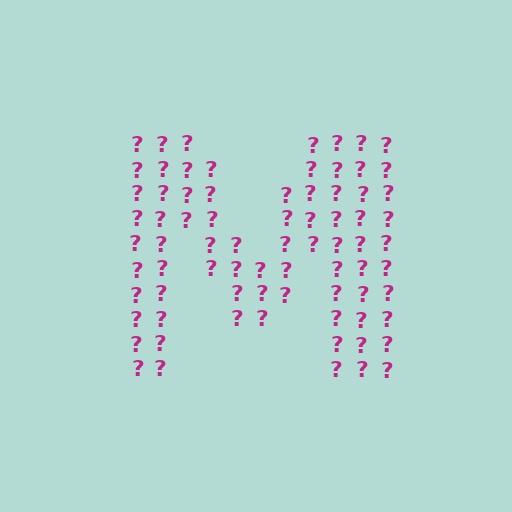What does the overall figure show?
The overall figure shows the letter M.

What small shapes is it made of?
It is made of small question marks.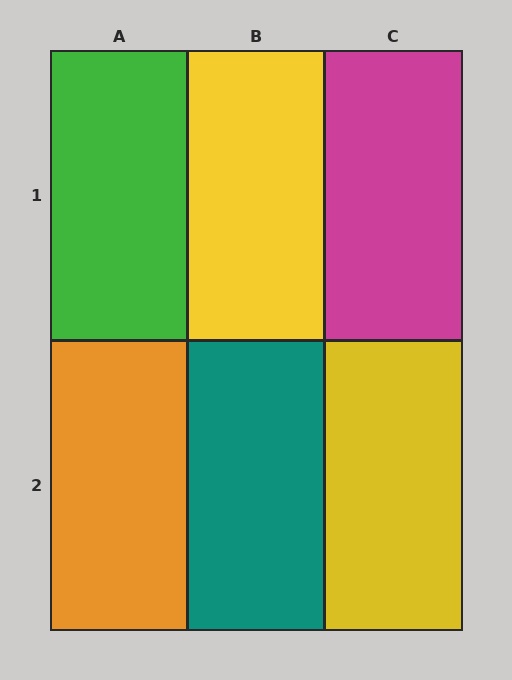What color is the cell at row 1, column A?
Green.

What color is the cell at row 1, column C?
Magenta.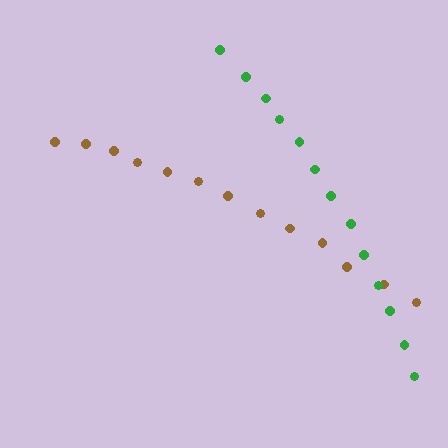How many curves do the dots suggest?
There are 2 distinct paths.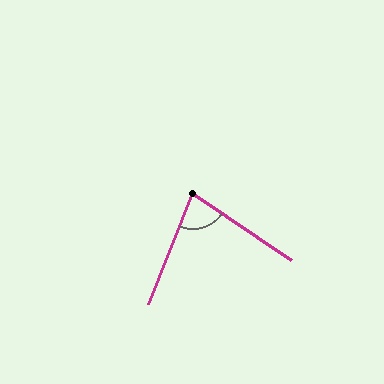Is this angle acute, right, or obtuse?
It is acute.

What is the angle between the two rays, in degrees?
Approximately 78 degrees.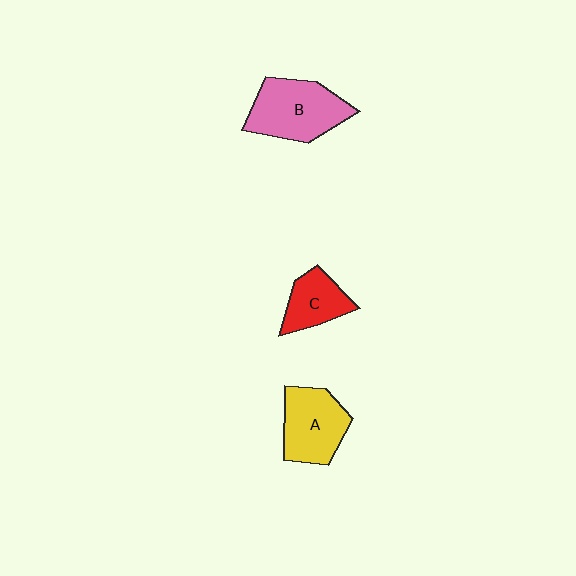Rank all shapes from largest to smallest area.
From largest to smallest: B (pink), A (yellow), C (red).